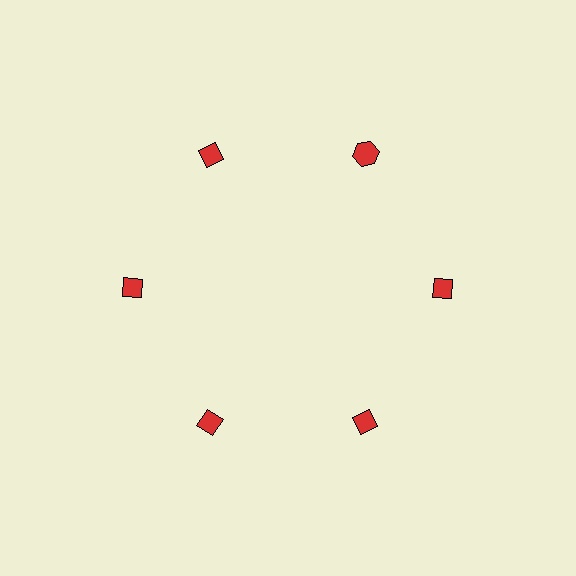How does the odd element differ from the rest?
It has a different shape: hexagon instead of diamond.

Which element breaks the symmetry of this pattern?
The red hexagon at roughly the 1 o'clock position breaks the symmetry. All other shapes are red diamonds.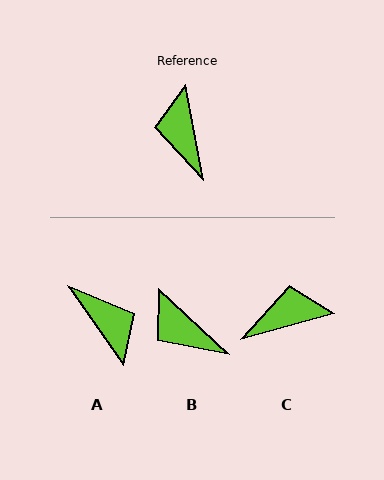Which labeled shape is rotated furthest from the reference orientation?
A, about 156 degrees away.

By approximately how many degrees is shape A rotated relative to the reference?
Approximately 156 degrees clockwise.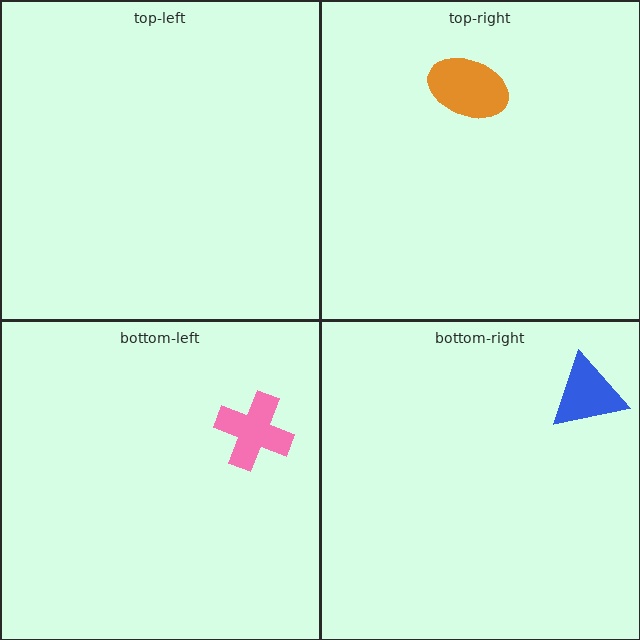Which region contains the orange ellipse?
The top-right region.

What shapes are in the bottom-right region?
The blue triangle.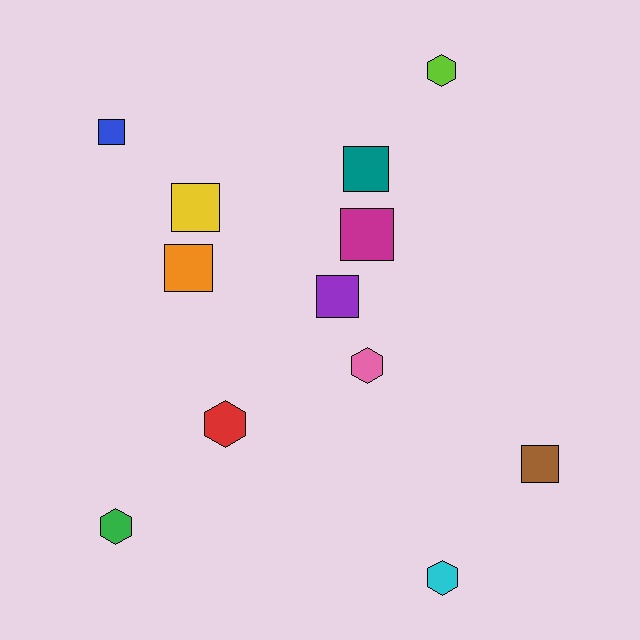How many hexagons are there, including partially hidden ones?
There are 5 hexagons.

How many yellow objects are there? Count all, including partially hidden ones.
There is 1 yellow object.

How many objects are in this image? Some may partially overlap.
There are 12 objects.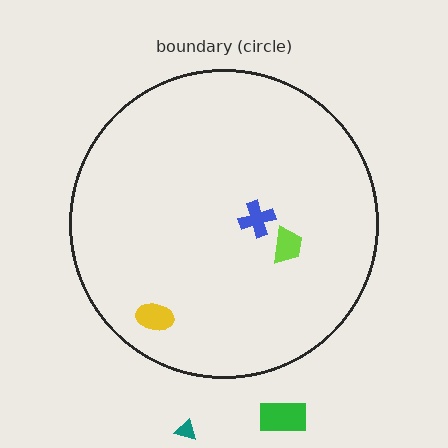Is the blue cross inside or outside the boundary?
Inside.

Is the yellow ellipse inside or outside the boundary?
Inside.